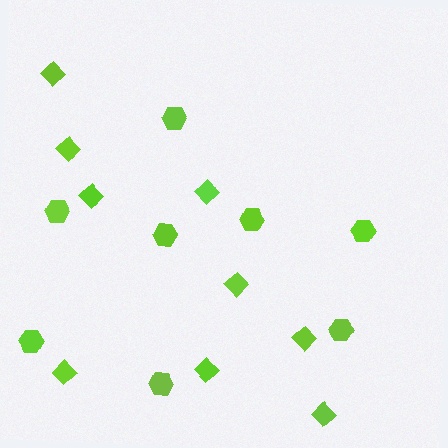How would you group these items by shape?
There are 2 groups: one group of hexagons (8) and one group of diamonds (9).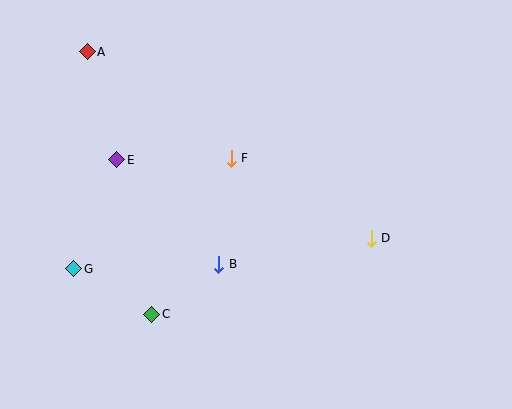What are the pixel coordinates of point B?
Point B is at (218, 264).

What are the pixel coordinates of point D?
Point D is at (371, 238).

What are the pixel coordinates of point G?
Point G is at (74, 269).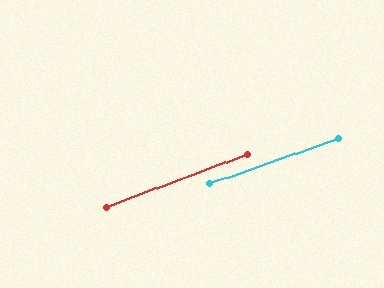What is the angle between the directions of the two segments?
Approximately 2 degrees.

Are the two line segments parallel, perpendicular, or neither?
Parallel — their directions differ by only 1.7°.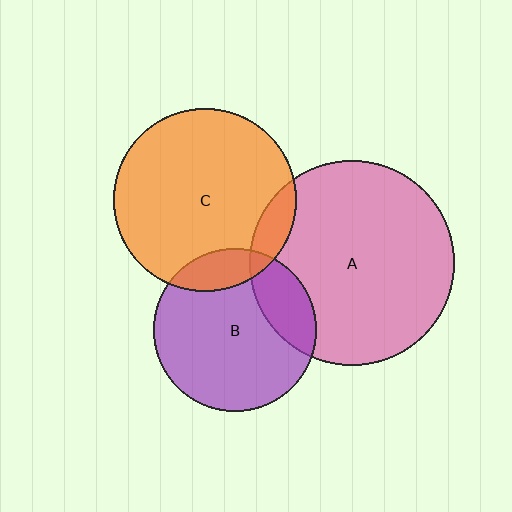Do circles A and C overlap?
Yes.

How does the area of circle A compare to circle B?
Approximately 1.6 times.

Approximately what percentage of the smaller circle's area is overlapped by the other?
Approximately 10%.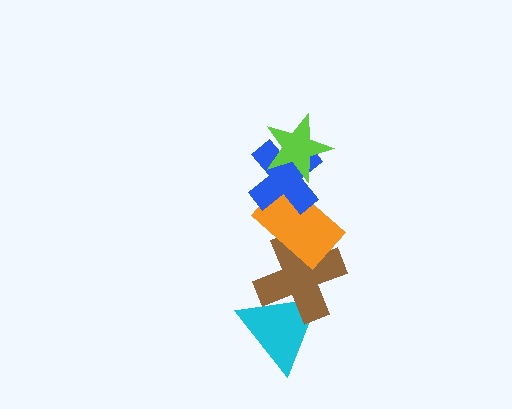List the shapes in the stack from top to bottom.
From top to bottom: the lime star, the blue cross, the orange rectangle, the brown cross, the cyan triangle.